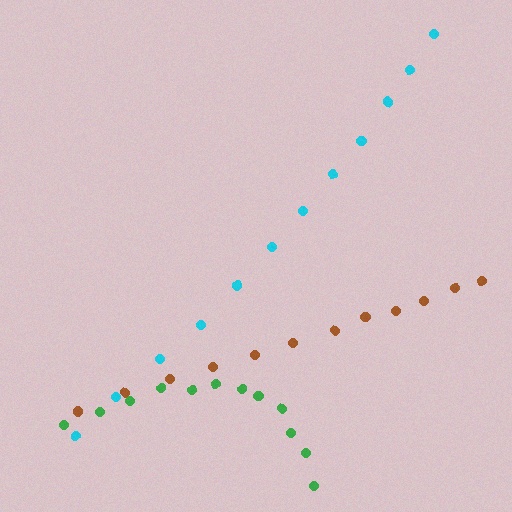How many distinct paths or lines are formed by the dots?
There are 3 distinct paths.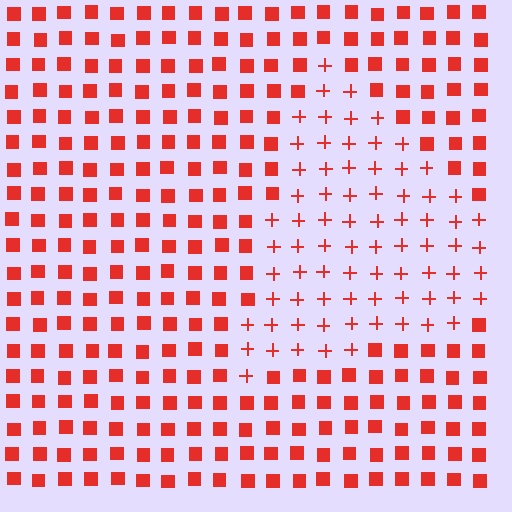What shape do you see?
I see a triangle.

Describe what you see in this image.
The image is filled with small red elements arranged in a uniform grid. A triangle-shaped region contains plus signs, while the surrounding area contains squares. The boundary is defined purely by the change in element shape.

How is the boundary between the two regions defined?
The boundary is defined by a change in element shape: plus signs inside vs. squares outside. All elements share the same color and spacing.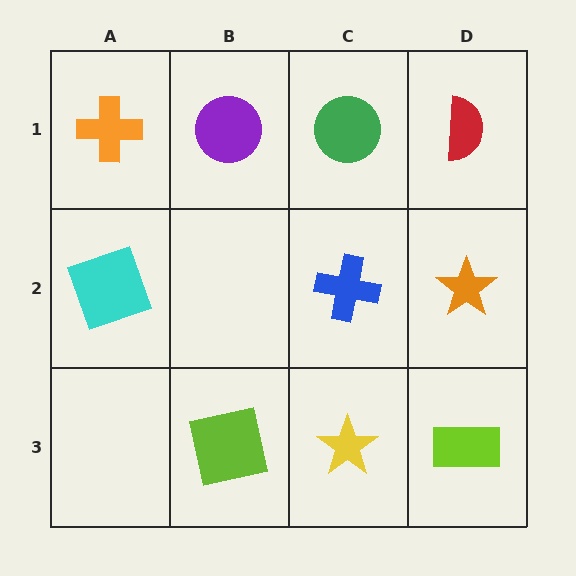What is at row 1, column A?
An orange cross.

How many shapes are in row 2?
3 shapes.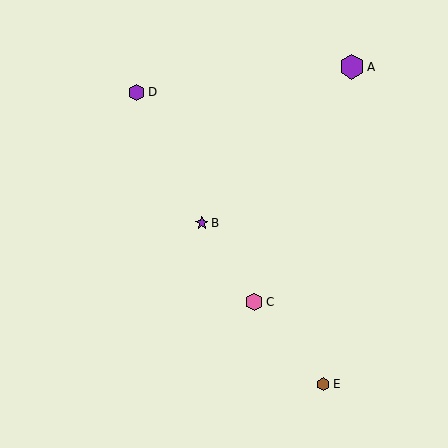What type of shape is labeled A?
Shape A is a purple hexagon.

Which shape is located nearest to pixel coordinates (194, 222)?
The purple star (labeled B) at (202, 223) is nearest to that location.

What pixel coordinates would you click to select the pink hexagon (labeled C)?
Click at (254, 302) to select the pink hexagon C.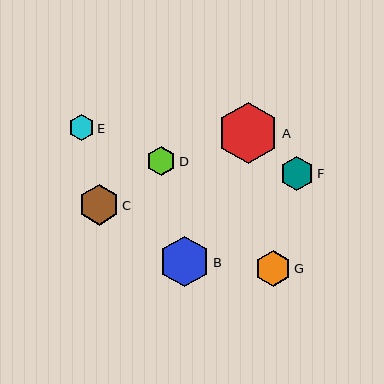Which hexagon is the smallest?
Hexagon E is the smallest with a size of approximately 26 pixels.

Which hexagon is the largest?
Hexagon A is the largest with a size of approximately 61 pixels.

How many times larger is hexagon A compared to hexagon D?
Hexagon A is approximately 2.1 times the size of hexagon D.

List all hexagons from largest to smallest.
From largest to smallest: A, B, C, G, F, D, E.